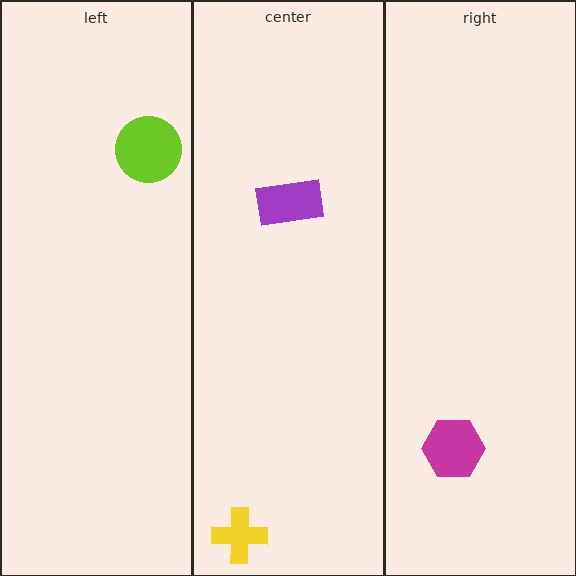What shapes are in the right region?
The magenta hexagon.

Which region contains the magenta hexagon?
The right region.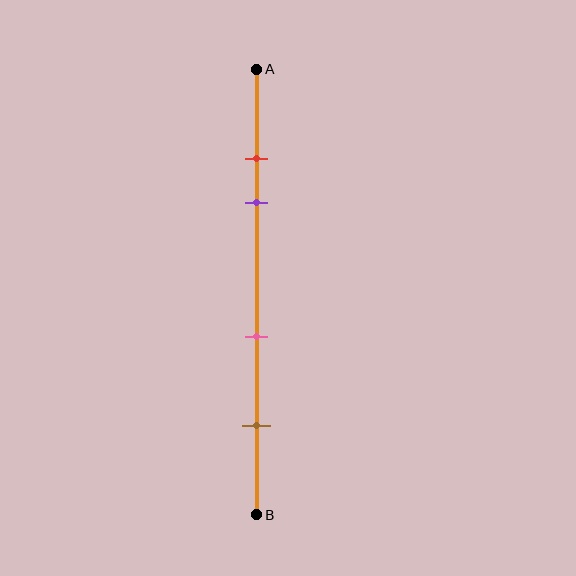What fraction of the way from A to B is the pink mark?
The pink mark is approximately 60% (0.6) of the way from A to B.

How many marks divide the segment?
There are 4 marks dividing the segment.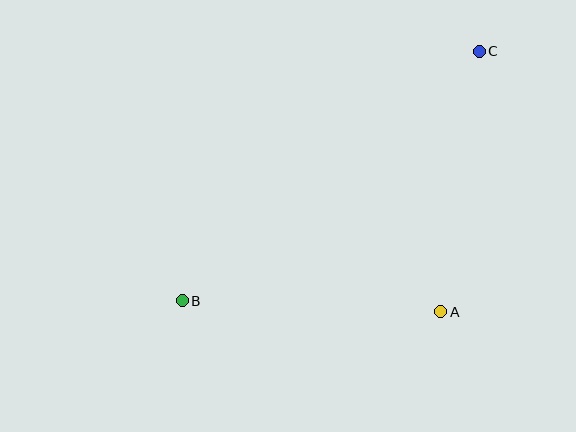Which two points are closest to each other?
Points A and B are closest to each other.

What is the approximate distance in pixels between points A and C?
The distance between A and C is approximately 263 pixels.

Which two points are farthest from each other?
Points B and C are farthest from each other.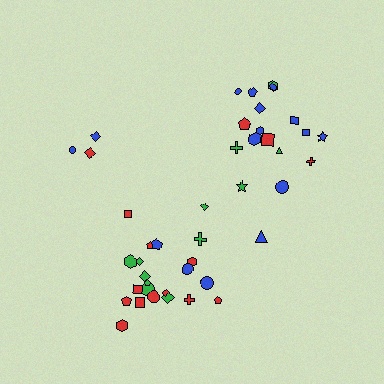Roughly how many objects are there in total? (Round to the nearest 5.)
Roughly 45 objects in total.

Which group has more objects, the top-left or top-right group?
The top-right group.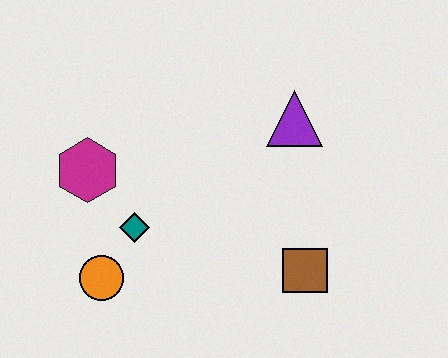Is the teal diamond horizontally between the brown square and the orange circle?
Yes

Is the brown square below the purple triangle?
Yes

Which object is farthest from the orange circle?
The purple triangle is farthest from the orange circle.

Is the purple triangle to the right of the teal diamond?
Yes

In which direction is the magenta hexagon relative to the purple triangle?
The magenta hexagon is to the left of the purple triangle.